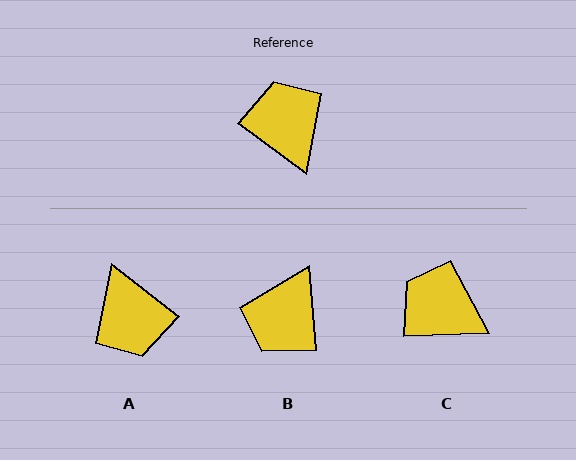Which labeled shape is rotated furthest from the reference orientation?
A, about 178 degrees away.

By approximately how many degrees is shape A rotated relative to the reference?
Approximately 178 degrees counter-clockwise.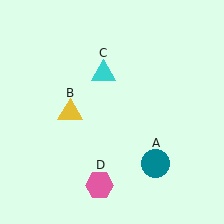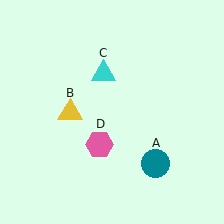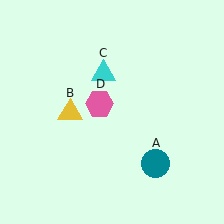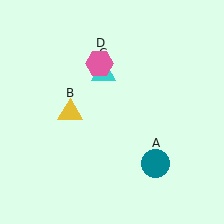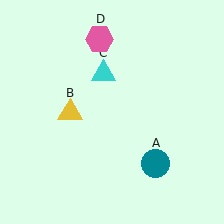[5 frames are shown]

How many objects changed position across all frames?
1 object changed position: pink hexagon (object D).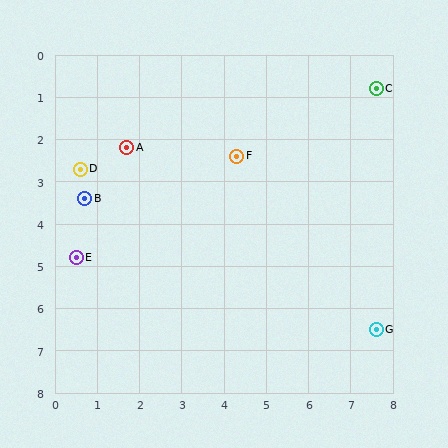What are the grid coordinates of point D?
Point D is at approximately (0.6, 2.7).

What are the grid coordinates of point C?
Point C is at approximately (7.6, 0.8).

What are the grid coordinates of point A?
Point A is at approximately (1.7, 2.2).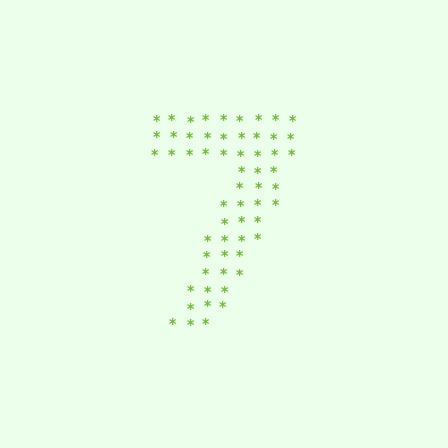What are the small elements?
The small elements are asterisks.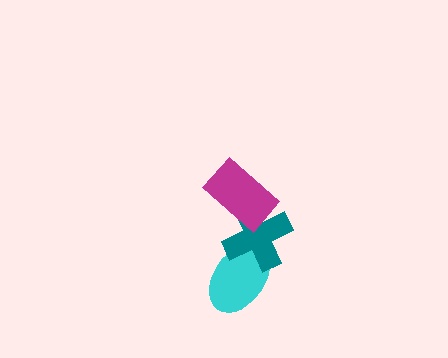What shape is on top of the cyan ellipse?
The teal cross is on top of the cyan ellipse.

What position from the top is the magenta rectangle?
The magenta rectangle is 1st from the top.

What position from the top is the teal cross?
The teal cross is 2nd from the top.